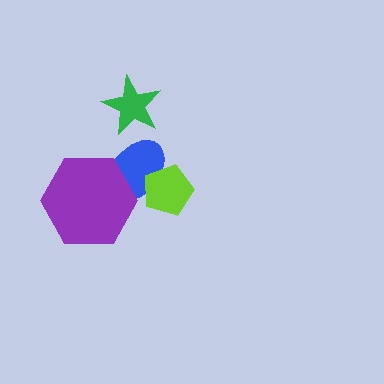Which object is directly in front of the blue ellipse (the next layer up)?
The lime pentagon is directly in front of the blue ellipse.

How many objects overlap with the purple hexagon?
1 object overlaps with the purple hexagon.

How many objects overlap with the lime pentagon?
1 object overlaps with the lime pentagon.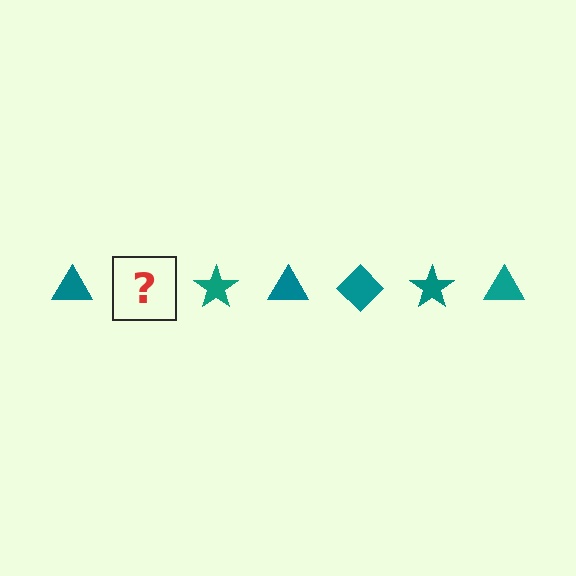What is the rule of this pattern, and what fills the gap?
The rule is that the pattern cycles through triangle, diamond, star shapes in teal. The gap should be filled with a teal diamond.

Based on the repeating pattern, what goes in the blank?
The blank should be a teal diamond.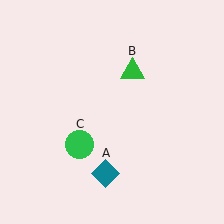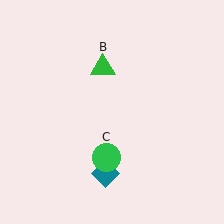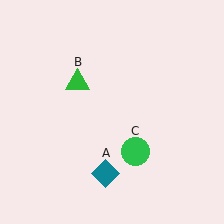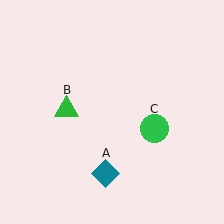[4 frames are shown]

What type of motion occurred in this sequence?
The green triangle (object B), green circle (object C) rotated counterclockwise around the center of the scene.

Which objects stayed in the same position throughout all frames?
Teal diamond (object A) remained stationary.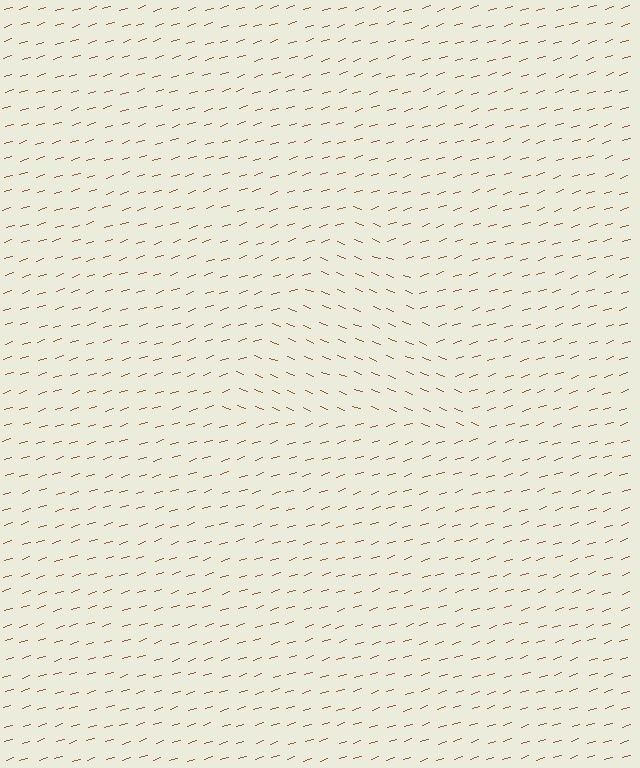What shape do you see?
I see a triangle.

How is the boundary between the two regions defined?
The boundary is defined purely by a change in line orientation (approximately 39 degrees difference). All lines are the same color and thickness.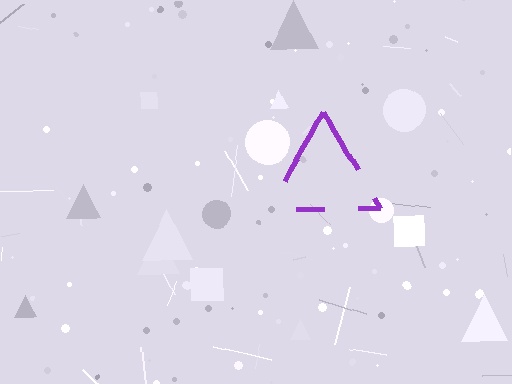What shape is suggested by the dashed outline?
The dashed outline suggests a triangle.